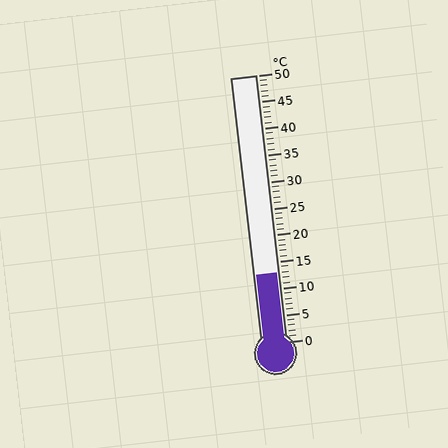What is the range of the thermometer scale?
The thermometer scale ranges from 0°C to 50°C.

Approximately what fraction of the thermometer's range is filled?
The thermometer is filled to approximately 25% of its range.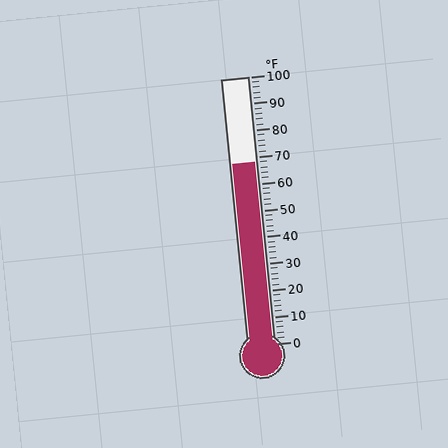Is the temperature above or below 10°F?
The temperature is above 10°F.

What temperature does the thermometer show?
The thermometer shows approximately 68°F.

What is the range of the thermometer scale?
The thermometer scale ranges from 0°F to 100°F.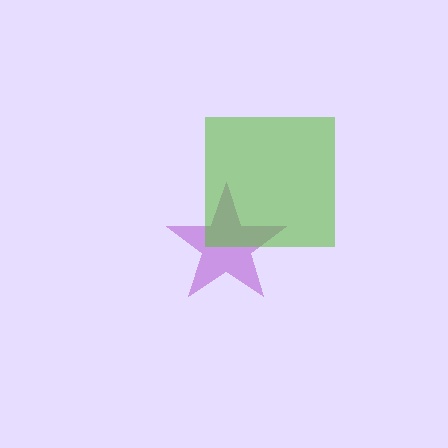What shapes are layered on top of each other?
The layered shapes are: a purple star, a lime square.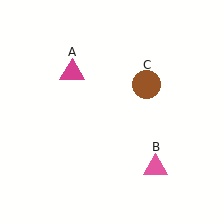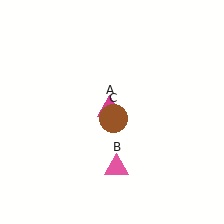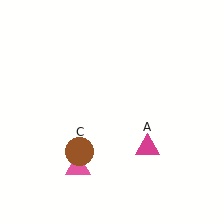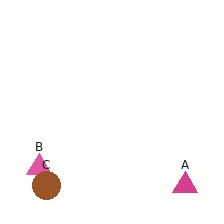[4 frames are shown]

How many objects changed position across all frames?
3 objects changed position: magenta triangle (object A), pink triangle (object B), brown circle (object C).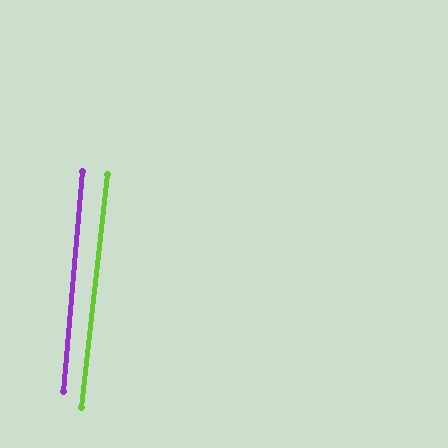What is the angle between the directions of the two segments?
Approximately 2 degrees.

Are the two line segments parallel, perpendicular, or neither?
Parallel — their directions differ by only 1.7°.